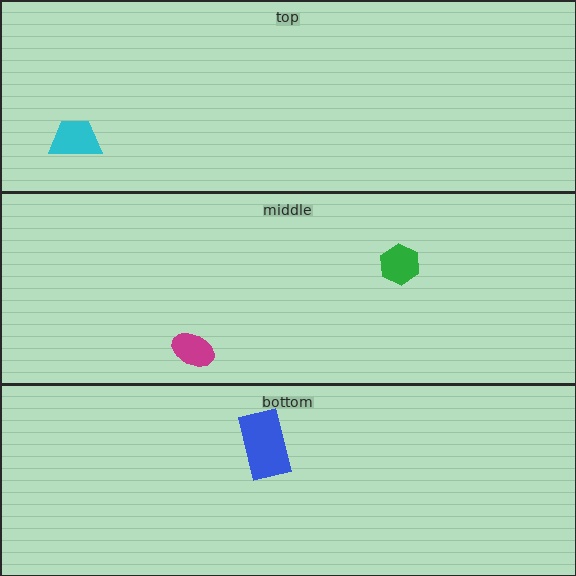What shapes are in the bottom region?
The blue rectangle.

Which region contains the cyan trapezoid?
The top region.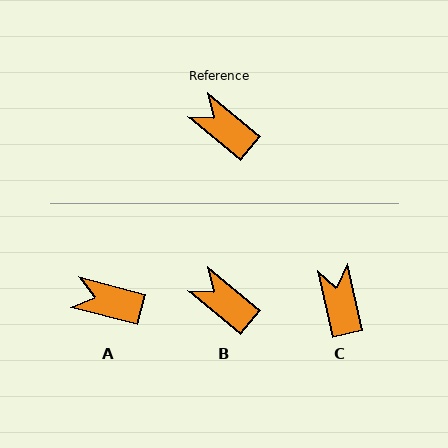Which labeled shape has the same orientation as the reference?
B.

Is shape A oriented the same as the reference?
No, it is off by about 25 degrees.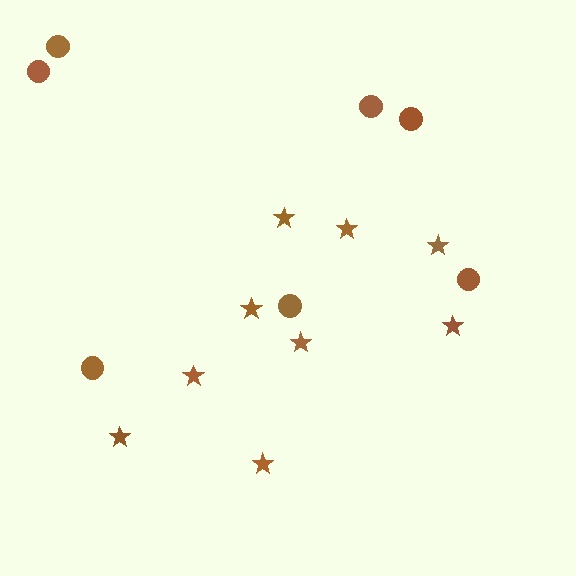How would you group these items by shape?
There are 2 groups: one group of circles (7) and one group of stars (9).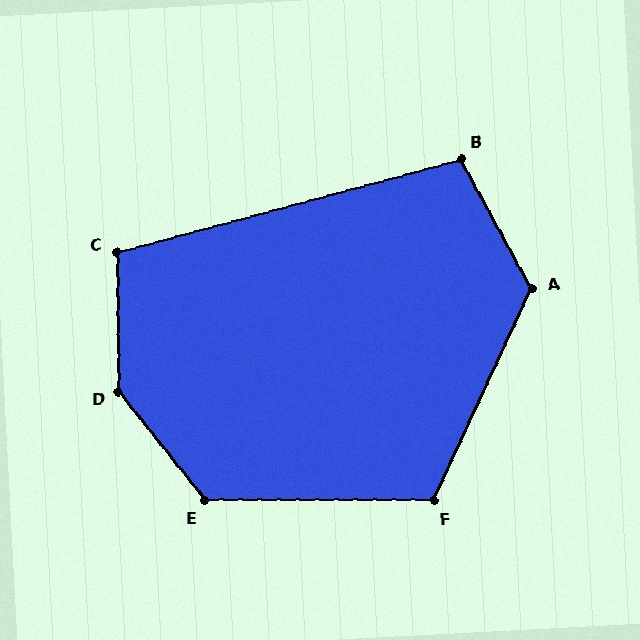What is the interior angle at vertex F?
Approximately 114 degrees (obtuse).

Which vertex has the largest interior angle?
D, at approximately 142 degrees.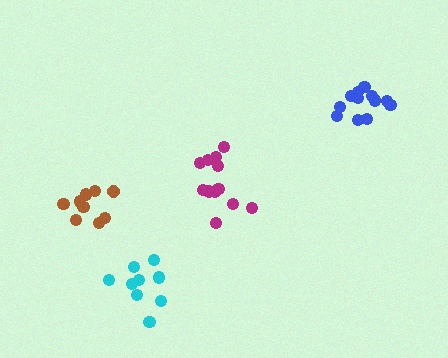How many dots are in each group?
Group 1: 12 dots, Group 2: 9 dots, Group 3: 9 dots, Group 4: 12 dots (42 total).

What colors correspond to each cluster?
The clusters are colored: magenta, brown, cyan, blue.